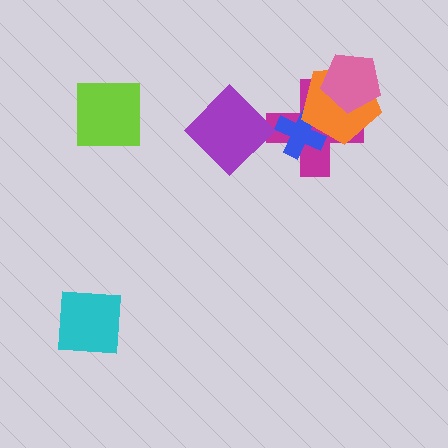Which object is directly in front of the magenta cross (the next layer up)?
The blue cross is directly in front of the magenta cross.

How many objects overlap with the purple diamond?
0 objects overlap with the purple diamond.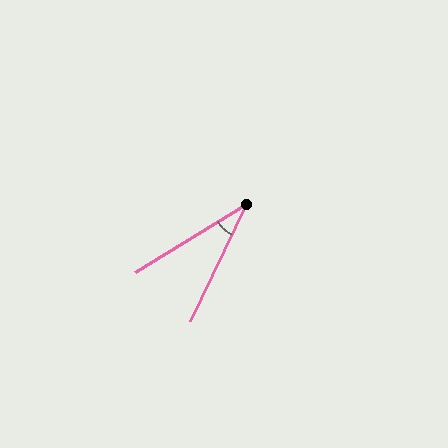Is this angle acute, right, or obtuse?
It is acute.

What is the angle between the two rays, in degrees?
Approximately 33 degrees.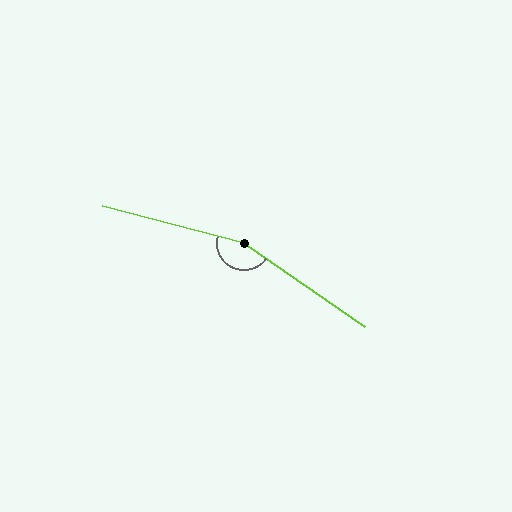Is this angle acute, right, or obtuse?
It is obtuse.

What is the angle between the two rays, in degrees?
Approximately 160 degrees.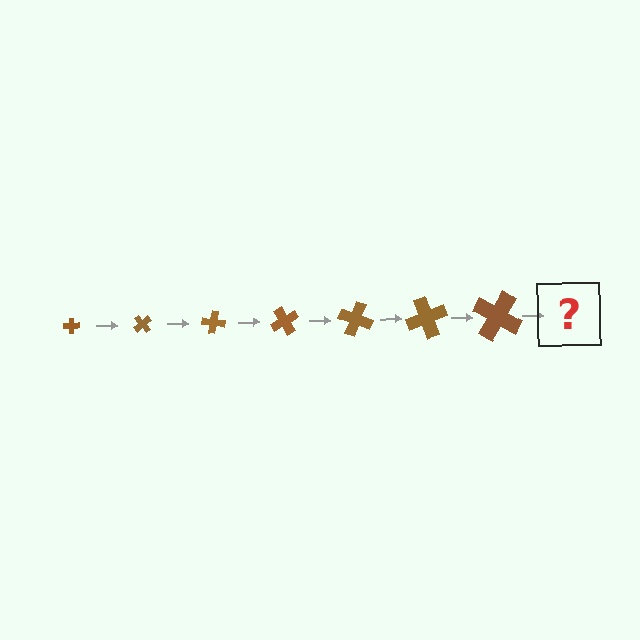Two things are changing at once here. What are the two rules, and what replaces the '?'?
The two rules are that the cross grows larger each step and it rotates 50 degrees each step. The '?' should be a cross, larger than the previous one and rotated 350 degrees from the start.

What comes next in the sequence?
The next element should be a cross, larger than the previous one and rotated 350 degrees from the start.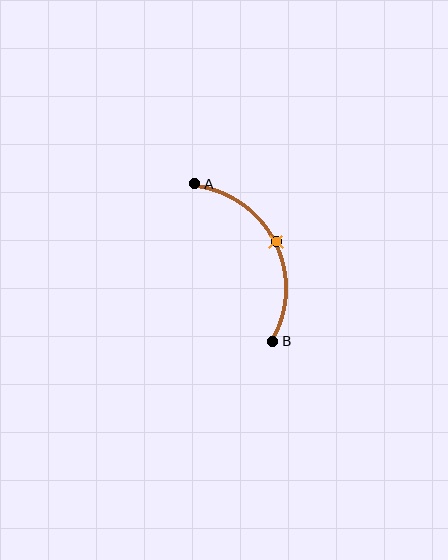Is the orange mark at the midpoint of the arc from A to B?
Yes. The orange mark lies on the arc at equal arc-length from both A and B — it is the arc midpoint.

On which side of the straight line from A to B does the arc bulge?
The arc bulges to the right of the straight line connecting A and B.